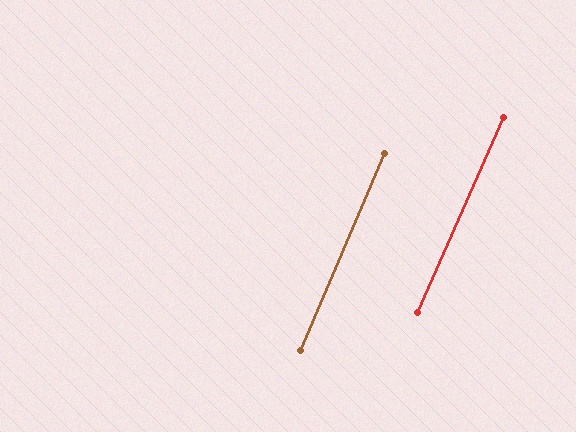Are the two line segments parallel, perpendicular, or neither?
Parallel — their directions differ by only 0.9°.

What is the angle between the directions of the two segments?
Approximately 1 degree.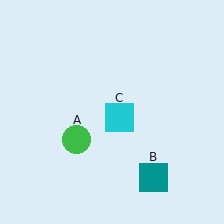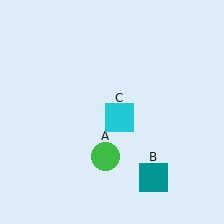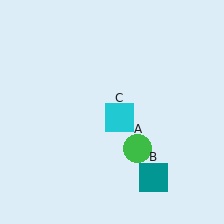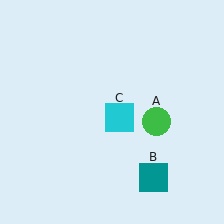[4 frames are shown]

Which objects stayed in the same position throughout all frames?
Teal square (object B) and cyan square (object C) remained stationary.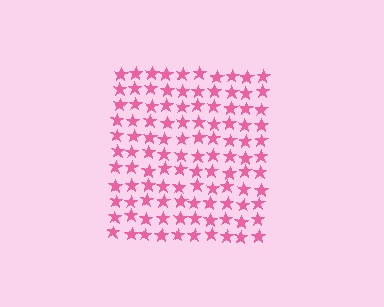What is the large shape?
The large shape is a square.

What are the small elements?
The small elements are stars.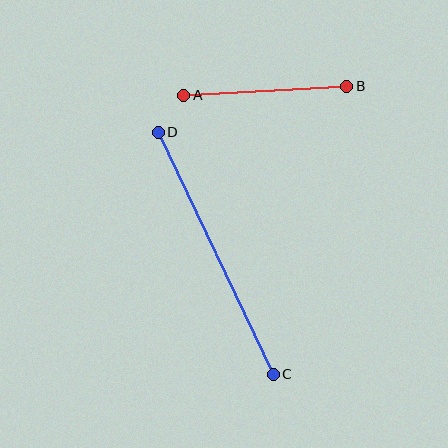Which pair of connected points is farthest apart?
Points C and D are farthest apart.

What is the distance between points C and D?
The distance is approximately 268 pixels.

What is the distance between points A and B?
The distance is approximately 163 pixels.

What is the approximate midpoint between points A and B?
The midpoint is at approximately (265, 91) pixels.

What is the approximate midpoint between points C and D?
The midpoint is at approximately (216, 253) pixels.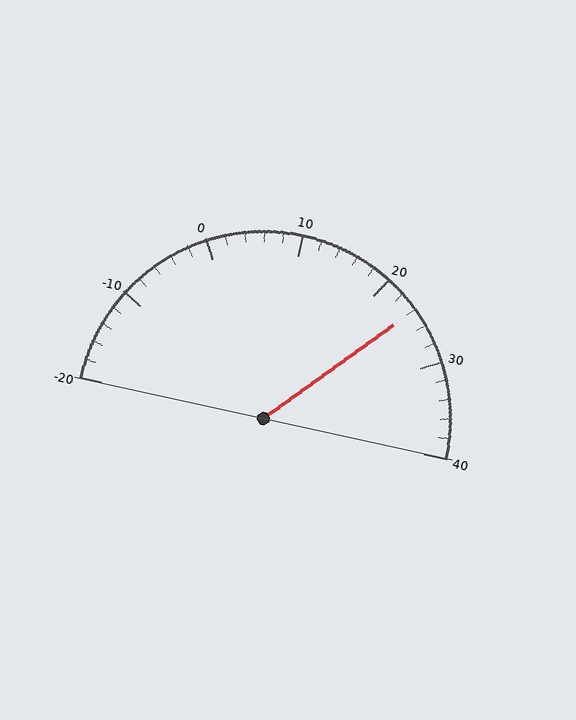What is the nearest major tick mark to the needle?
The nearest major tick mark is 20.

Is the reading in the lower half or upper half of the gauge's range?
The reading is in the upper half of the range (-20 to 40).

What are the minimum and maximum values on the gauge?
The gauge ranges from -20 to 40.